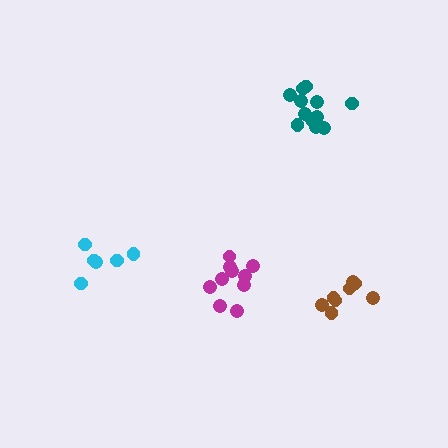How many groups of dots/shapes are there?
There are 4 groups.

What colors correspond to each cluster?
The clusters are colored: teal, brown, cyan, magenta.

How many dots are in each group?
Group 1: 12 dots, Group 2: 8 dots, Group 3: 6 dots, Group 4: 10 dots (36 total).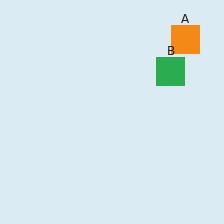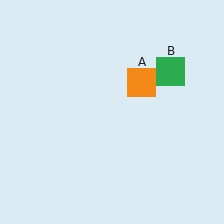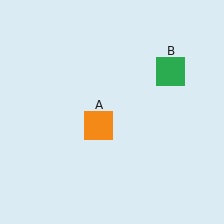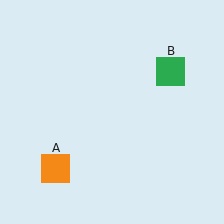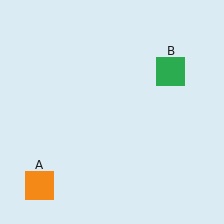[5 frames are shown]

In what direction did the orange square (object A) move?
The orange square (object A) moved down and to the left.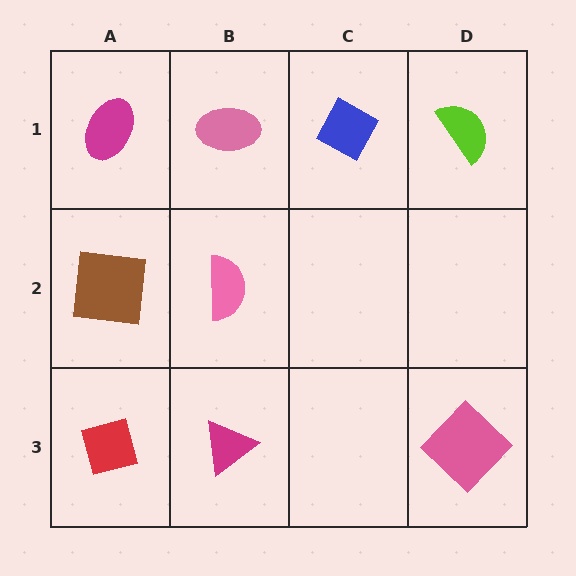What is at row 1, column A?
A magenta ellipse.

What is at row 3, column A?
A red square.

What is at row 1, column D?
A lime semicircle.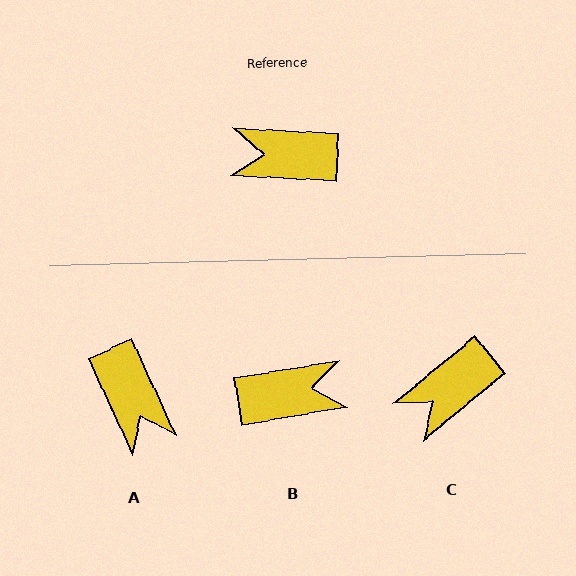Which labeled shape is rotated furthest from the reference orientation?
B, about 167 degrees away.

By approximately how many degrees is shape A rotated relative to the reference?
Approximately 118 degrees counter-clockwise.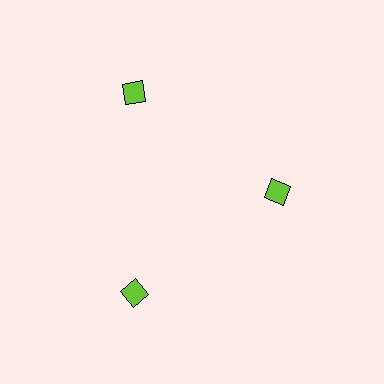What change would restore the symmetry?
The symmetry would be restored by moving it outward, back onto the ring so that all 3 diamonds sit at equal angles and equal distance from the center.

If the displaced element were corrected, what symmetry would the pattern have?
It would have 3-fold rotational symmetry — the pattern would map onto itself every 120 degrees.